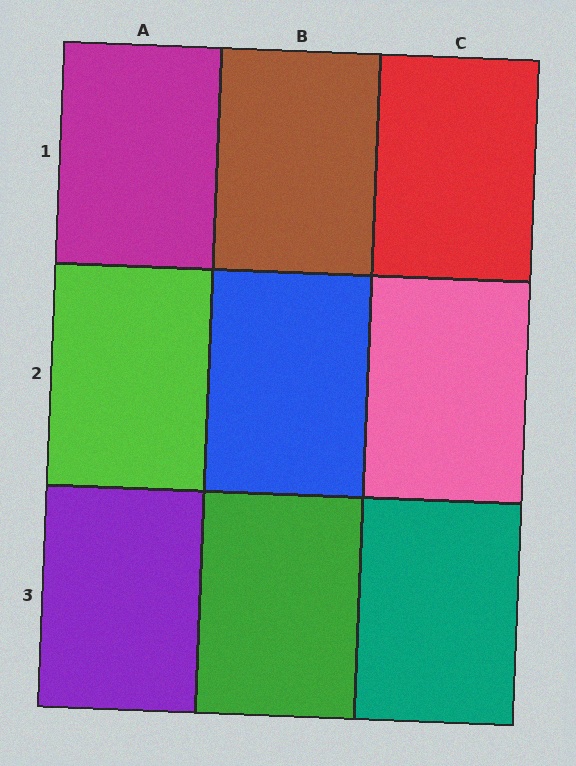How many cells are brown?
1 cell is brown.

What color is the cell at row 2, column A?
Lime.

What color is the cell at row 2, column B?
Blue.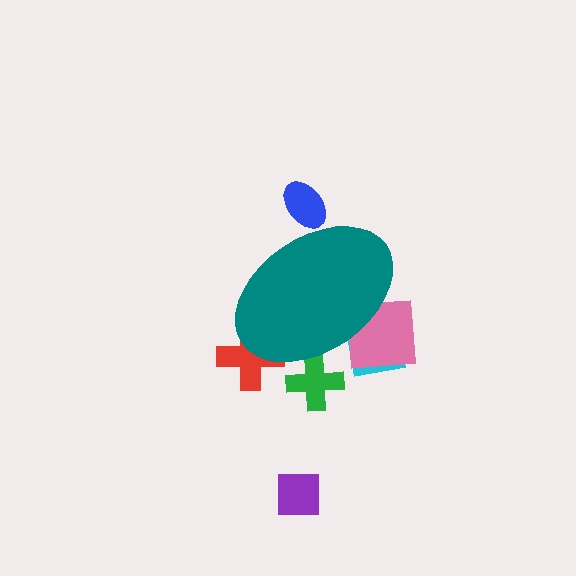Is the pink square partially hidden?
Yes, the pink square is partially hidden behind the teal ellipse.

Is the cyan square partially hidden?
Yes, the cyan square is partially hidden behind the teal ellipse.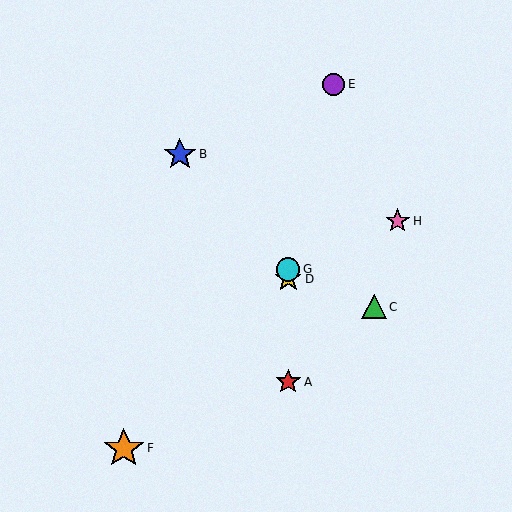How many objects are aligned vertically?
3 objects (A, D, G) are aligned vertically.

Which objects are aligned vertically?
Objects A, D, G are aligned vertically.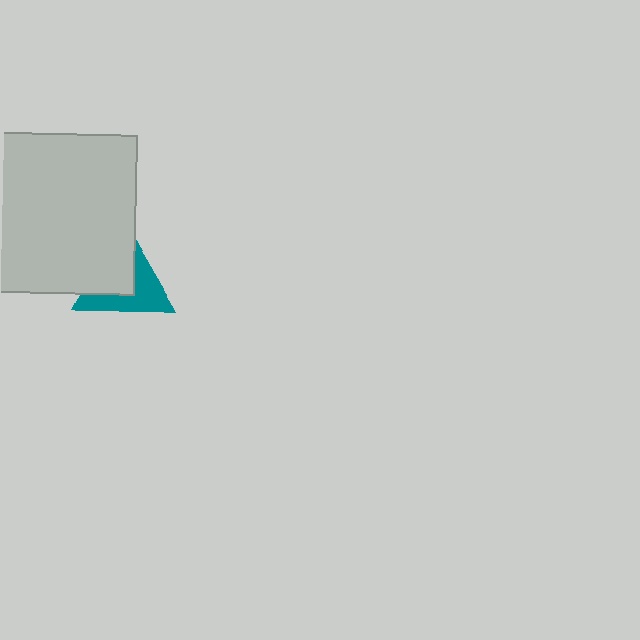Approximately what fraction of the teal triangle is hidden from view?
Roughly 48% of the teal triangle is hidden behind the light gray square.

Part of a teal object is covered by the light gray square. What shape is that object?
It is a triangle.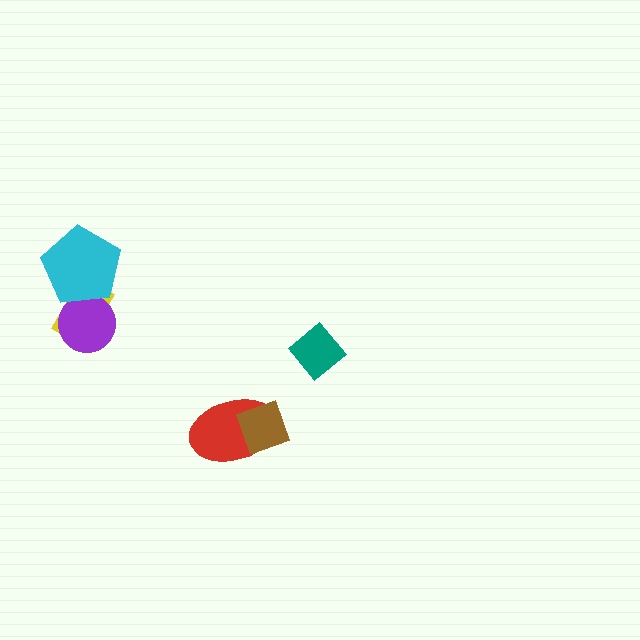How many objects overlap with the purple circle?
2 objects overlap with the purple circle.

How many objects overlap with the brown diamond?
1 object overlaps with the brown diamond.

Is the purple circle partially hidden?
Yes, it is partially covered by another shape.